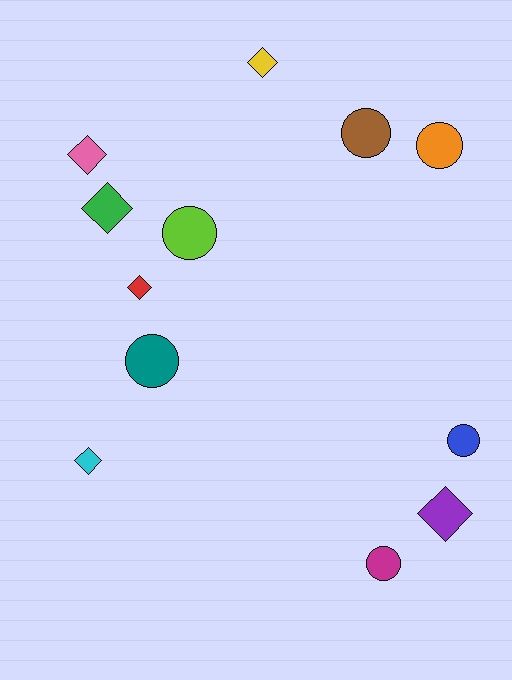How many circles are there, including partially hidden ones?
There are 6 circles.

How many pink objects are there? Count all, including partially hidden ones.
There is 1 pink object.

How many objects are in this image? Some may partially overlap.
There are 12 objects.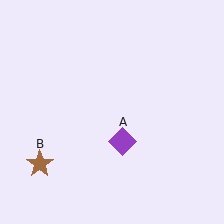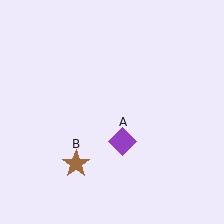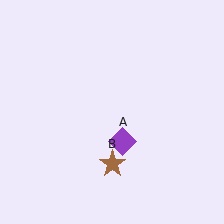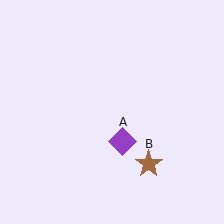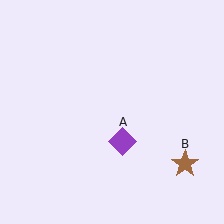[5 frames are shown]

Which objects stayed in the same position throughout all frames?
Purple diamond (object A) remained stationary.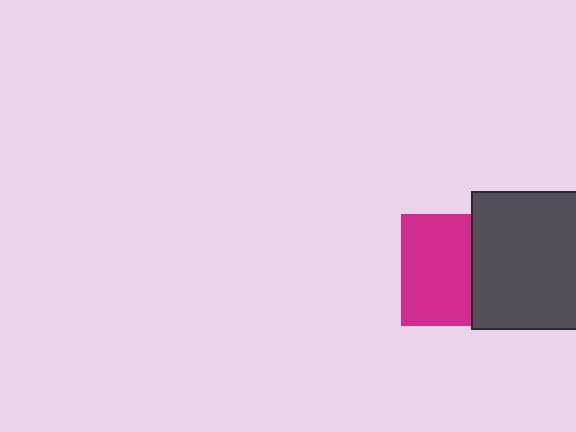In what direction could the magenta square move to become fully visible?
The magenta square could move left. That would shift it out from behind the dark gray square entirely.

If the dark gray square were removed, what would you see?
You would see the complete magenta square.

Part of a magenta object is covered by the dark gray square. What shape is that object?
It is a square.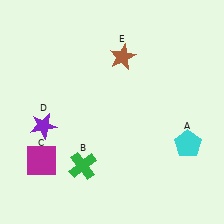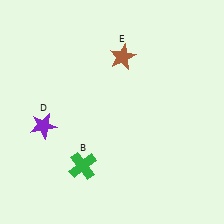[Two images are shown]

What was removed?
The magenta square (C), the cyan pentagon (A) were removed in Image 2.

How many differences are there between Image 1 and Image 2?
There are 2 differences between the two images.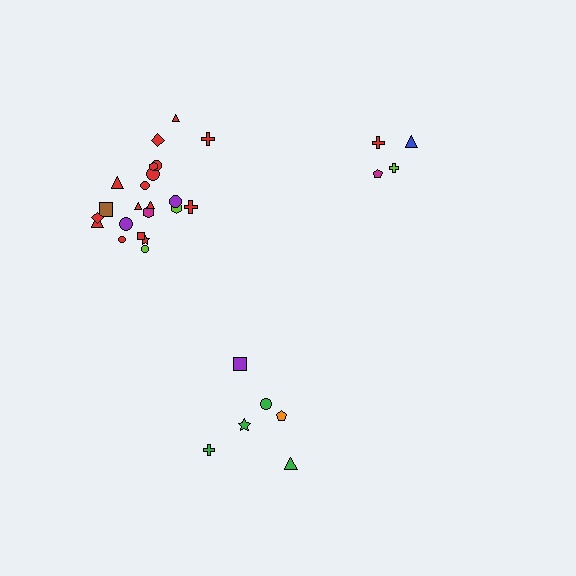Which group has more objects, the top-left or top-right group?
The top-left group.